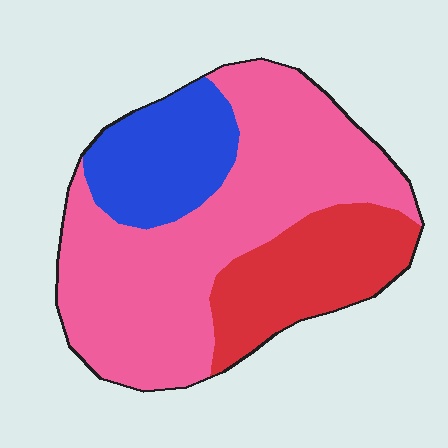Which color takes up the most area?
Pink, at roughly 60%.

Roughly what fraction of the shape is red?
Red takes up less than a quarter of the shape.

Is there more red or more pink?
Pink.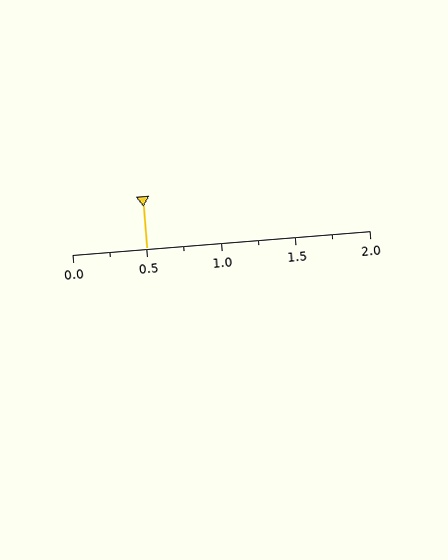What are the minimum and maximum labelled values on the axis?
The axis runs from 0.0 to 2.0.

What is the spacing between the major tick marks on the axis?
The major ticks are spaced 0.5 apart.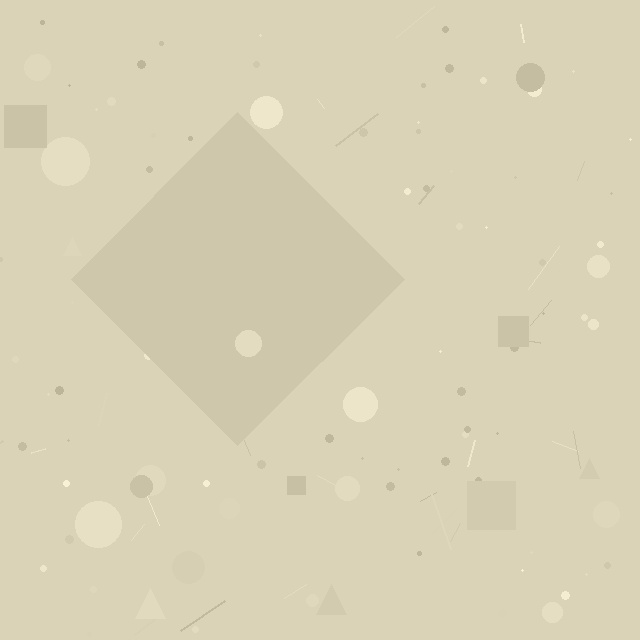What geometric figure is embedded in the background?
A diamond is embedded in the background.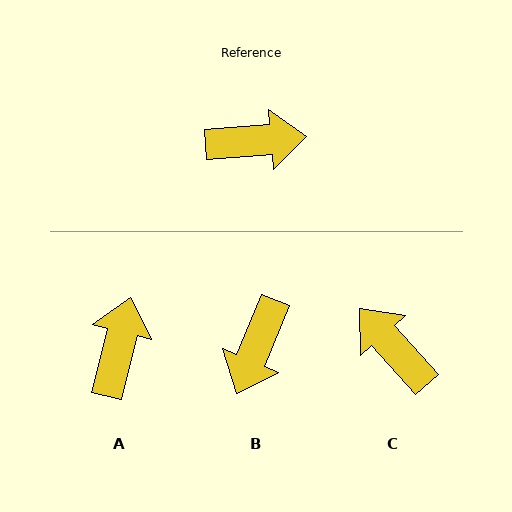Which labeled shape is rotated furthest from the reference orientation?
C, about 127 degrees away.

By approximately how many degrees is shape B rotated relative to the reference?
Approximately 117 degrees clockwise.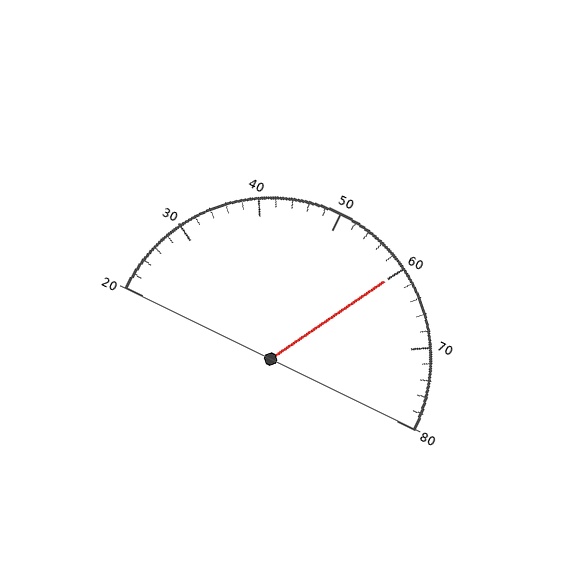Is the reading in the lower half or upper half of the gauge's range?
The reading is in the upper half of the range (20 to 80).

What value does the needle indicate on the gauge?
The needle indicates approximately 60.